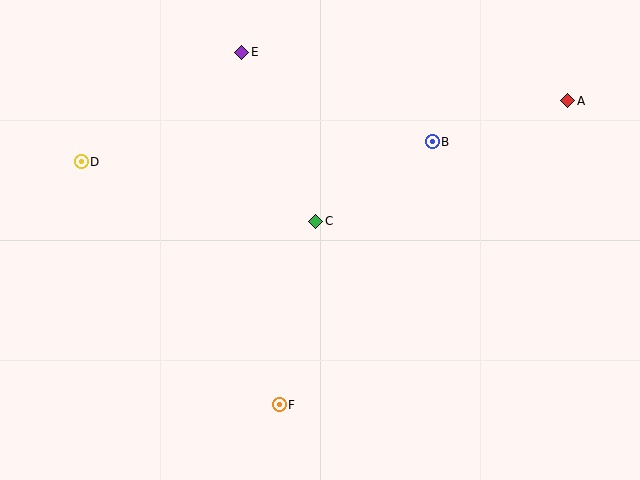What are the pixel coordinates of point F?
Point F is at (279, 405).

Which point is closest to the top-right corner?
Point A is closest to the top-right corner.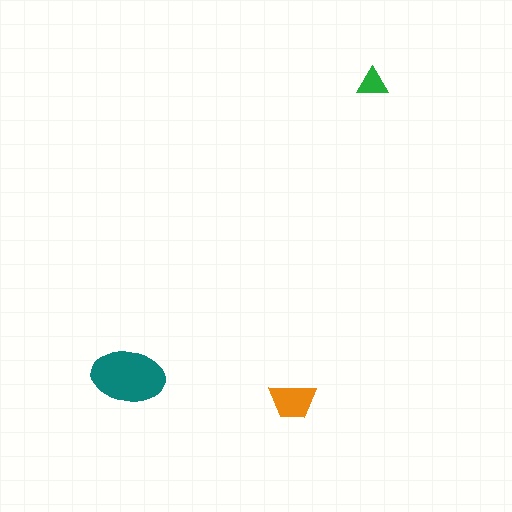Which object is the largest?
The teal ellipse.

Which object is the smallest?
The green triangle.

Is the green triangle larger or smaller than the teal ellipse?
Smaller.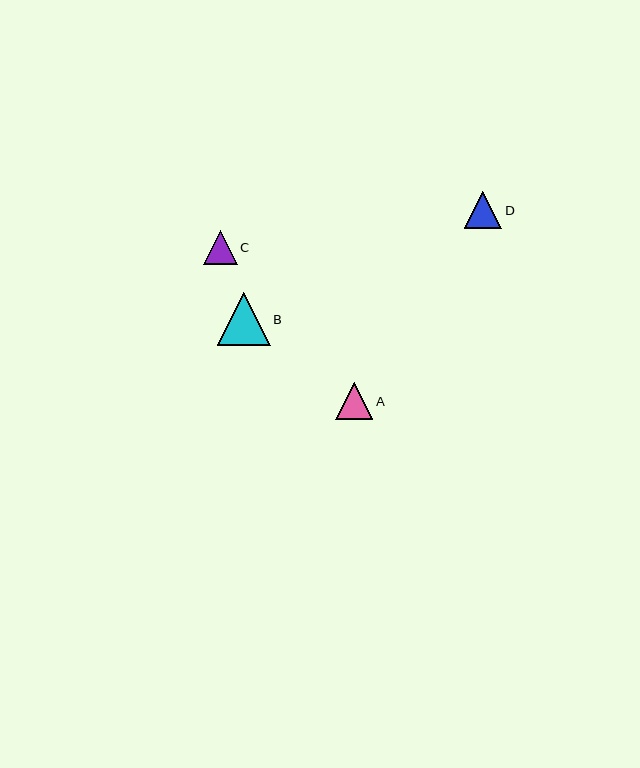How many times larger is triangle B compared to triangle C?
Triangle B is approximately 1.6 times the size of triangle C.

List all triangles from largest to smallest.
From largest to smallest: B, D, A, C.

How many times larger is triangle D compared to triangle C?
Triangle D is approximately 1.1 times the size of triangle C.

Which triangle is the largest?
Triangle B is the largest with a size of approximately 53 pixels.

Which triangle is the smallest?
Triangle C is the smallest with a size of approximately 34 pixels.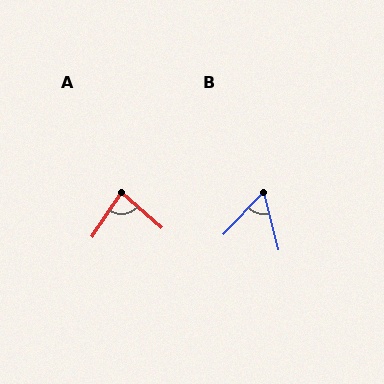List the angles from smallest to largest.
B (57°), A (82°).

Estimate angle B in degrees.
Approximately 57 degrees.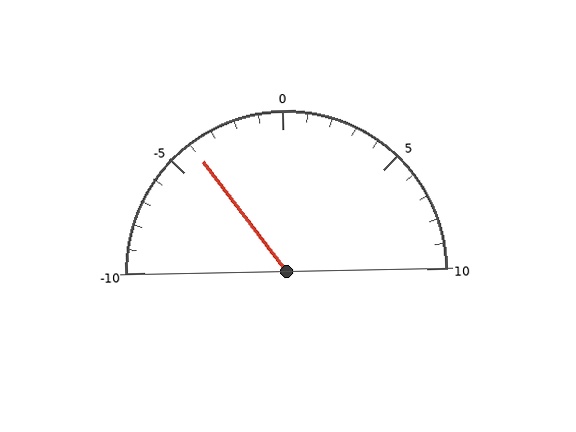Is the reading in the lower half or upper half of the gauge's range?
The reading is in the lower half of the range (-10 to 10).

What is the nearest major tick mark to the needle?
The nearest major tick mark is -5.